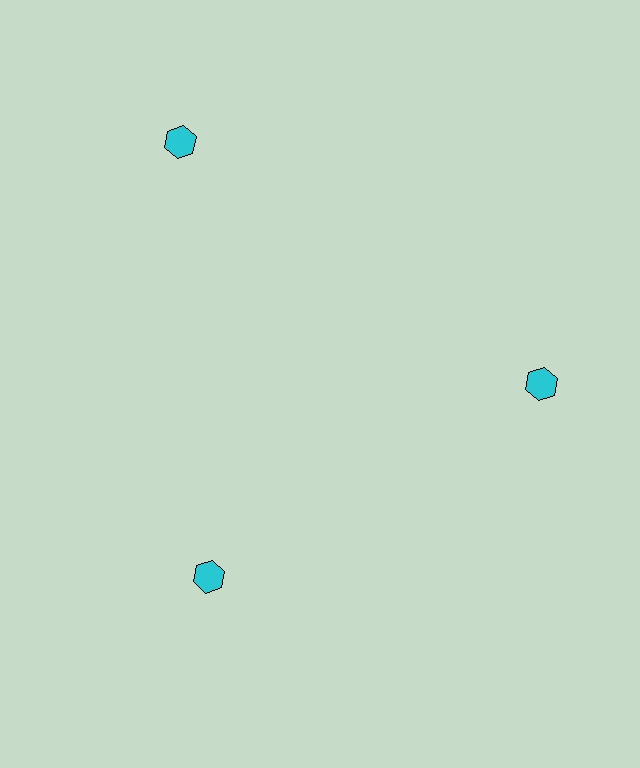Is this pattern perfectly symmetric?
No. The 3 cyan hexagons are arranged in a ring, but one element near the 11 o'clock position is pushed outward from the center, breaking the 3-fold rotational symmetry.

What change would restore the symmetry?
The symmetry would be restored by moving it inward, back onto the ring so that all 3 hexagons sit at equal angles and equal distance from the center.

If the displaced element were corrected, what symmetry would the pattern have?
It would have 3-fold rotational symmetry — the pattern would map onto itself every 120 degrees.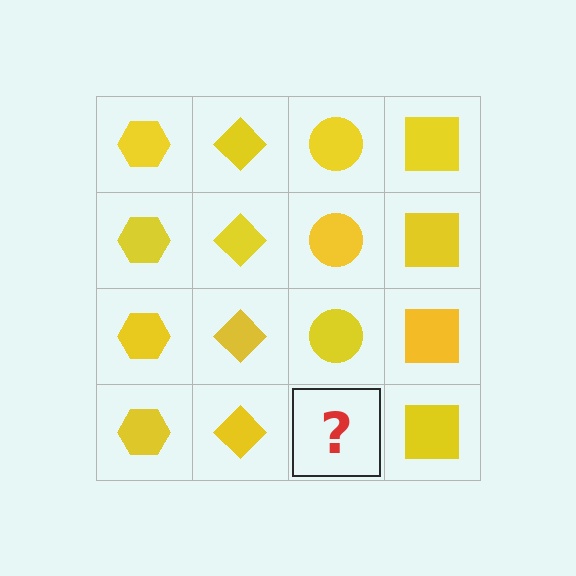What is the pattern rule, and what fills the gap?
The rule is that each column has a consistent shape. The gap should be filled with a yellow circle.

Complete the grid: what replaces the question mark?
The question mark should be replaced with a yellow circle.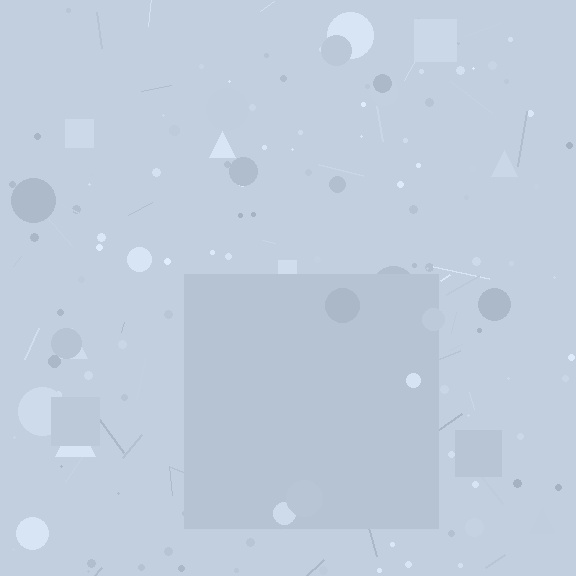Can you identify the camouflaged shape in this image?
The camouflaged shape is a square.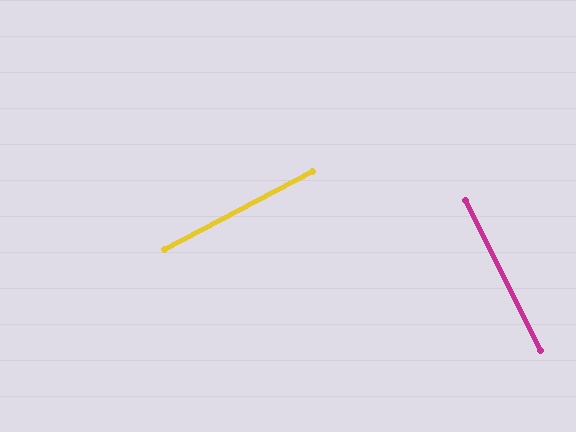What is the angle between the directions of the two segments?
Approximately 89 degrees.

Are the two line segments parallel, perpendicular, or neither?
Perpendicular — they meet at approximately 89°.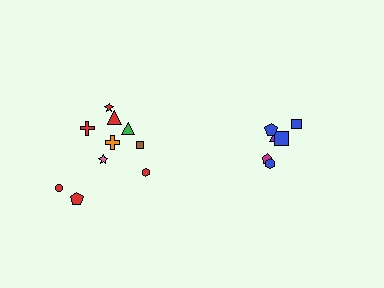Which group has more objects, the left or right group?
The left group.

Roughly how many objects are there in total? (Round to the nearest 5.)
Roughly 15 objects in total.